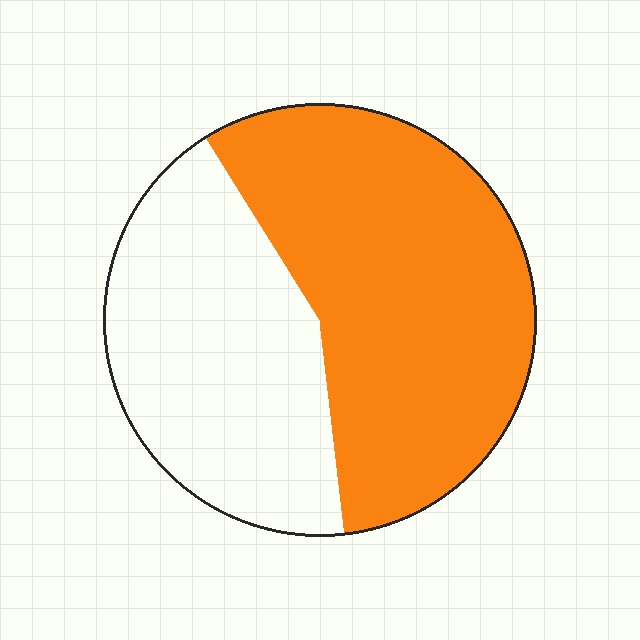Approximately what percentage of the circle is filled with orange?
Approximately 55%.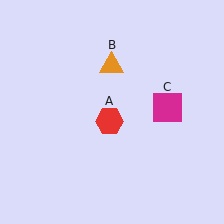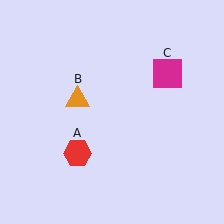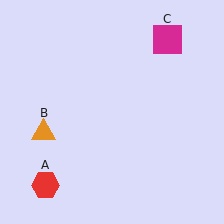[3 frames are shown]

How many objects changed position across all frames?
3 objects changed position: red hexagon (object A), orange triangle (object B), magenta square (object C).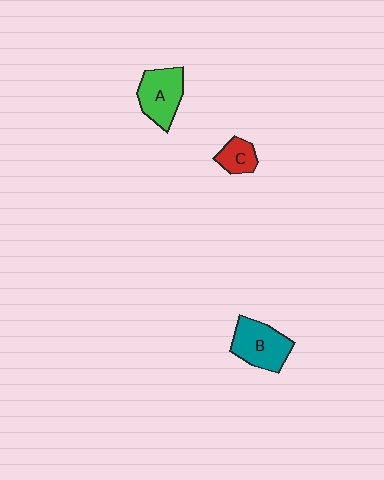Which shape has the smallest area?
Shape C (red).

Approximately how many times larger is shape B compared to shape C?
Approximately 2.0 times.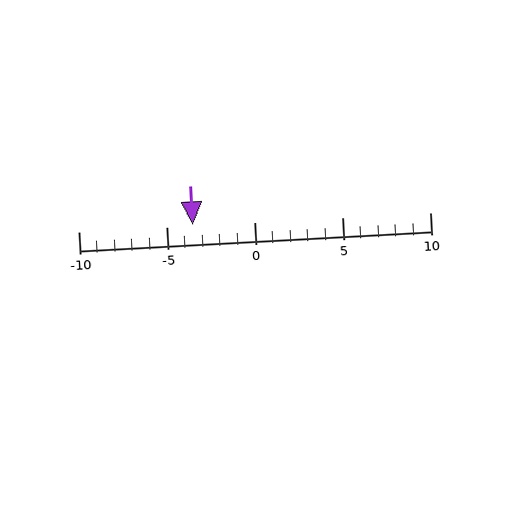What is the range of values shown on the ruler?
The ruler shows values from -10 to 10.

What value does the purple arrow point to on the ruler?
The purple arrow points to approximately -4.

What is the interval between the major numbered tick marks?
The major tick marks are spaced 5 units apart.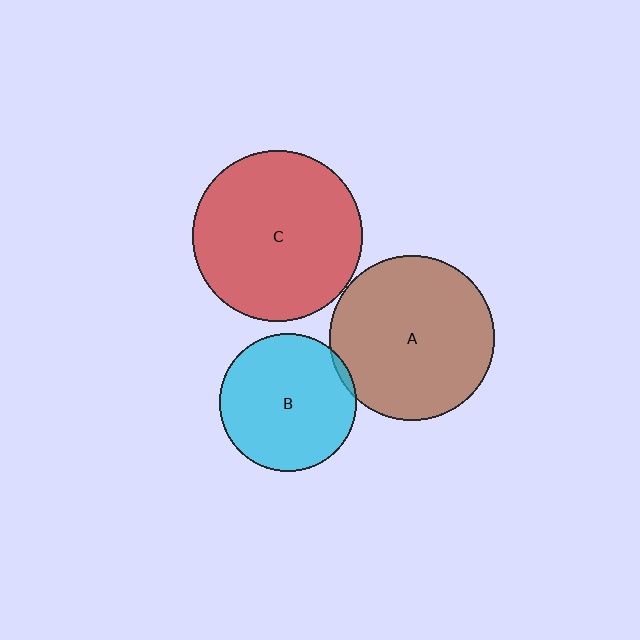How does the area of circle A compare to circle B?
Approximately 1.4 times.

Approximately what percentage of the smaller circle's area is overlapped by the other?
Approximately 5%.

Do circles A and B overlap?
Yes.